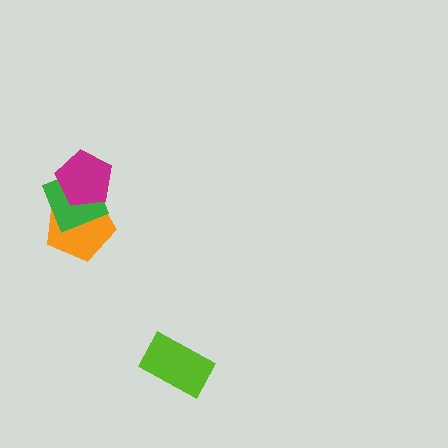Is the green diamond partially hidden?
Yes, it is partially covered by another shape.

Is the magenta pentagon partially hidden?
No, no other shape covers it.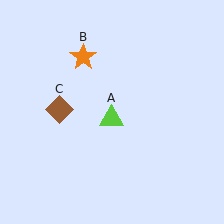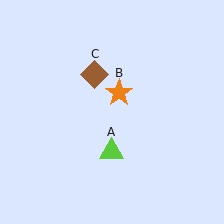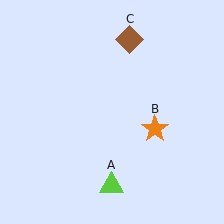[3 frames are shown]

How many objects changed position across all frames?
3 objects changed position: lime triangle (object A), orange star (object B), brown diamond (object C).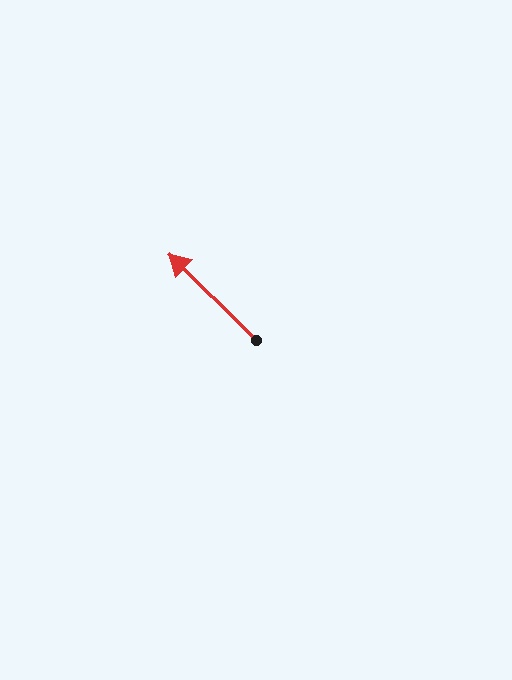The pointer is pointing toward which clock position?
Roughly 10 o'clock.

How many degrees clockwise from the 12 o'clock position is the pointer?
Approximately 315 degrees.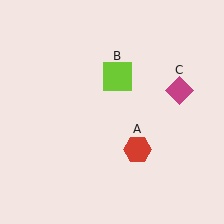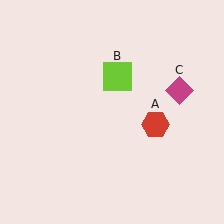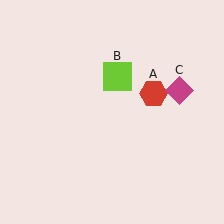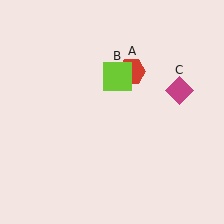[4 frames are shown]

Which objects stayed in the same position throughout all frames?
Lime square (object B) and magenta diamond (object C) remained stationary.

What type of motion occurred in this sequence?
The red hexagon (object A) rotated counterclockwise around the center of the scene.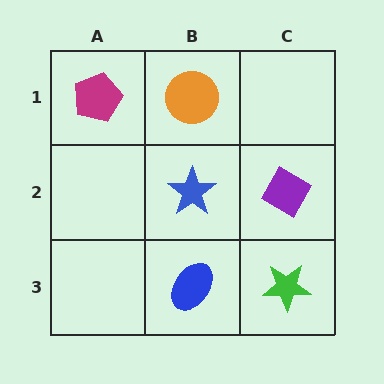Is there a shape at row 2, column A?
No, that cell is empty.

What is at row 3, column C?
A green star.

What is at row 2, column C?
A purple diamond.